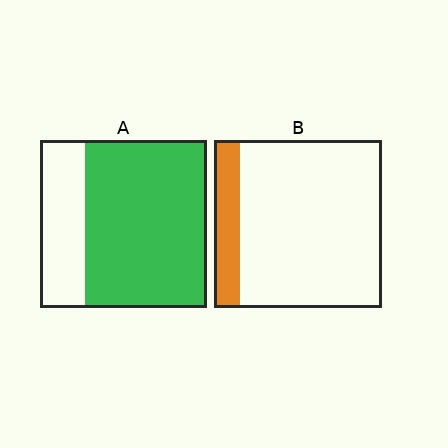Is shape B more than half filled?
No.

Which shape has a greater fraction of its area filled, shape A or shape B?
Shape A.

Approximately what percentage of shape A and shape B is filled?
A is approximately 75% and B is approximately 15%.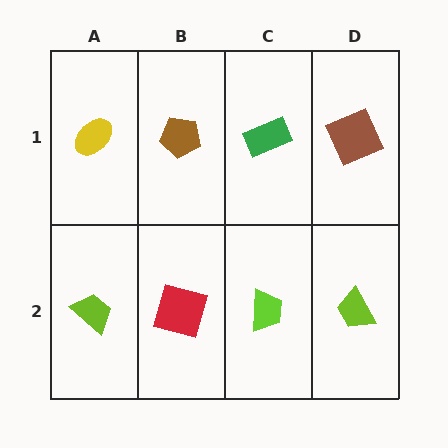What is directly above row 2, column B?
A brown pentagon.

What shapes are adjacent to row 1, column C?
A lime trapezoid (row 2, column C), a brown pentagon (row 1, column B), a brown square (row 1, column D).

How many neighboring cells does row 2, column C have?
3.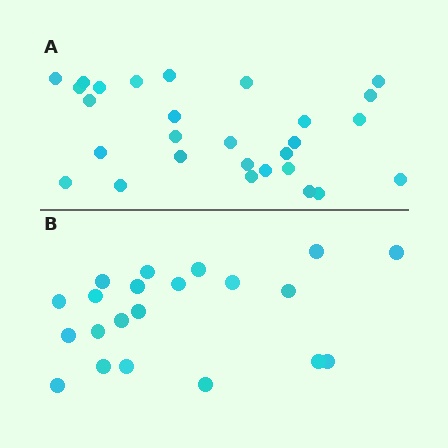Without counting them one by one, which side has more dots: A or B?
Region A (the top region) has more dots.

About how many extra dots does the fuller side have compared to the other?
Region A has roughly 8 or so more dots than region B.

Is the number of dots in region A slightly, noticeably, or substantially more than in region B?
Region A has noticeably more, but not dramatically so. The ratio is roughly 1.3 to 1.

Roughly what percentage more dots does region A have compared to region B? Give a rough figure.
About 35% more.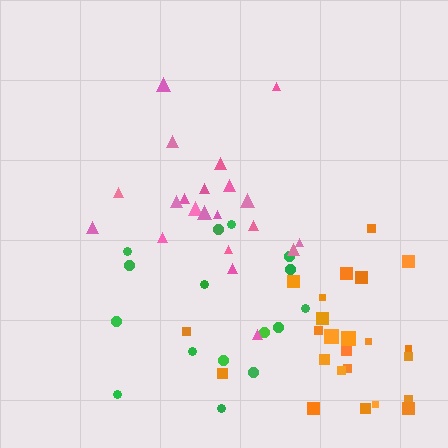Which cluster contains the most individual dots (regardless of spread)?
Orange (24).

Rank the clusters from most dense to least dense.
pink, orange, green.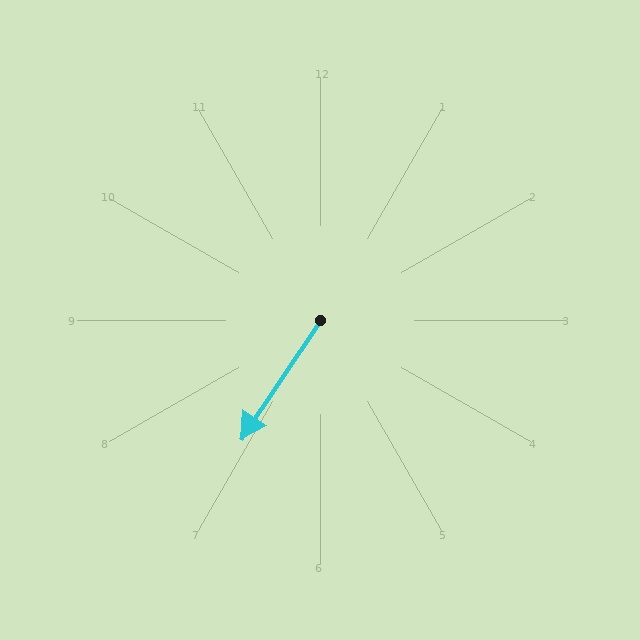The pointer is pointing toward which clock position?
Roughly 7 o'clock.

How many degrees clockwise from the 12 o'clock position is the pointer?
Approximately 214 degrees.